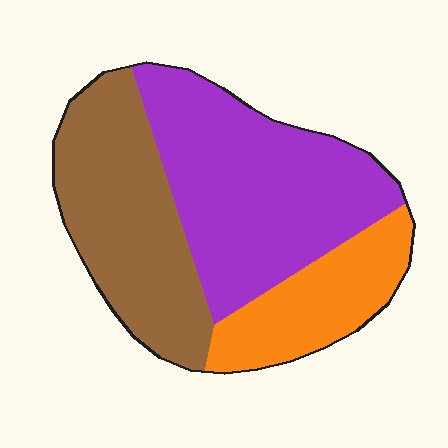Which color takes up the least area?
Orange, at roughly 20%.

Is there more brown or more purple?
Purple.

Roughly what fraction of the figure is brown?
Brown takes up between a third and a half of the figure.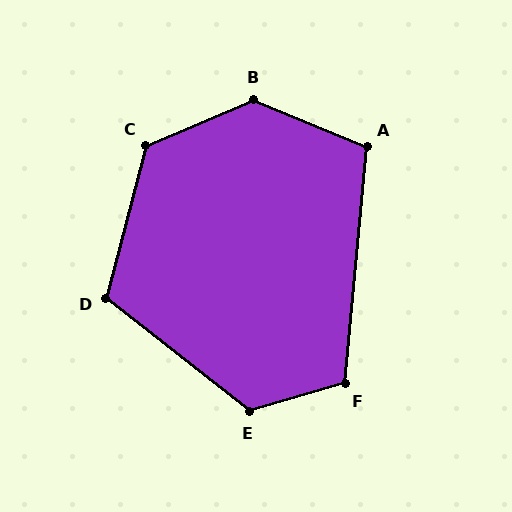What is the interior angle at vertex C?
Approximately 127 degrees (obtuse).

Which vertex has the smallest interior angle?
A, at approximately 107 degrees.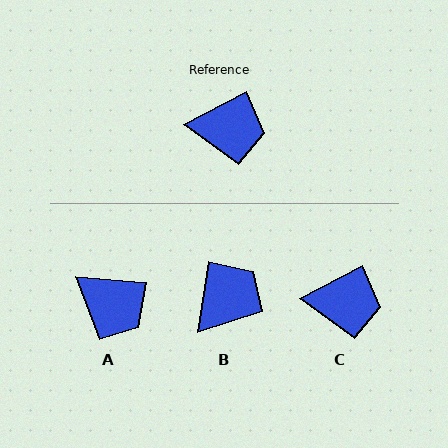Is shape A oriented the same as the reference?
No, it is off by about 33 degrees.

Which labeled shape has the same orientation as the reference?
C.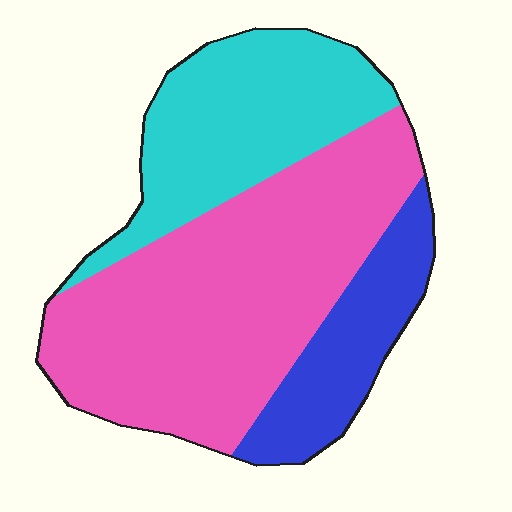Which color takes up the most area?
Pink, at roughly 55%.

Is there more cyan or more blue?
Cyan.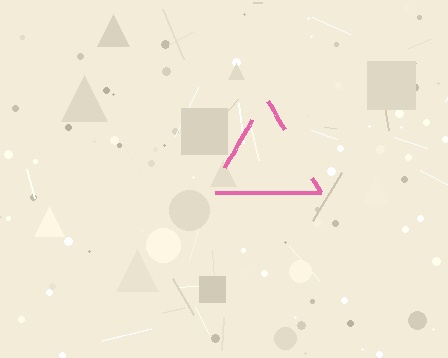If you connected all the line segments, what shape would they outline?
They would outline a triangle.